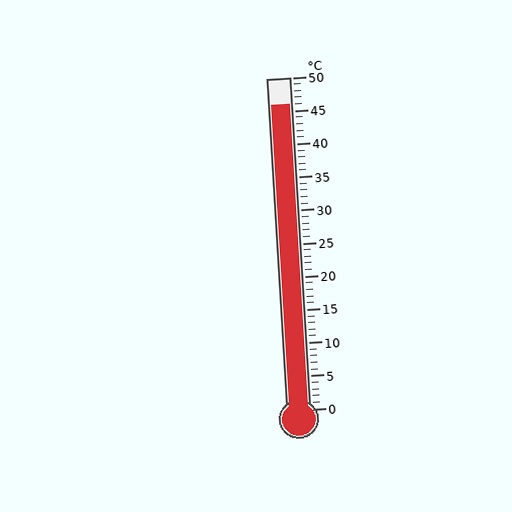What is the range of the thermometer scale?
The thermometer scale ranges from 0°C to 50°C.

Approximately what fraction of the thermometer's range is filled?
The thermometer is filled to approximately 90% of its range.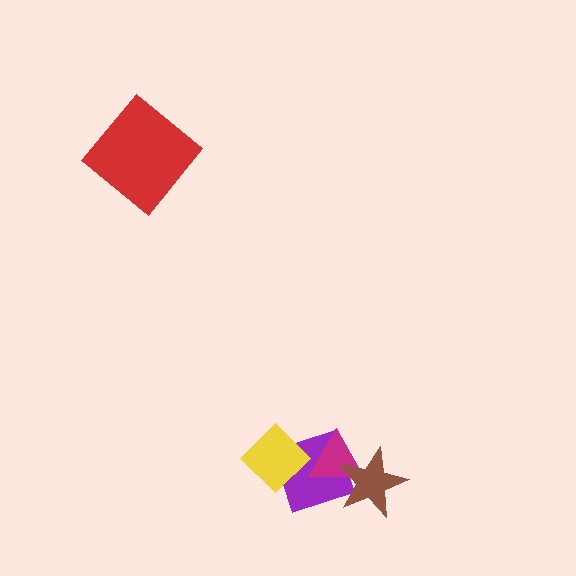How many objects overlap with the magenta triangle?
2 objects overlap with the magenta triangle.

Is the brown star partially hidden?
No, no other shape covers it.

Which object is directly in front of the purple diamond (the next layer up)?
The magenta triangle is directly in front of the purple diamond.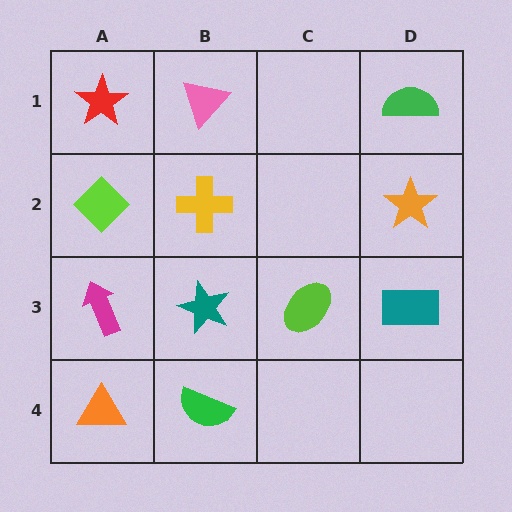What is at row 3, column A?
A magenta arrow.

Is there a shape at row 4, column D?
No, that cell is empty.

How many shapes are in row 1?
3 shapes.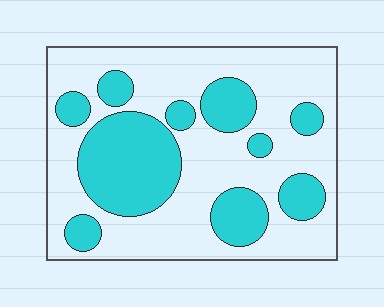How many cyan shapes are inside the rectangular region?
10.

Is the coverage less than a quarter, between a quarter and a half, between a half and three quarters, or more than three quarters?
Between a quarter and a half.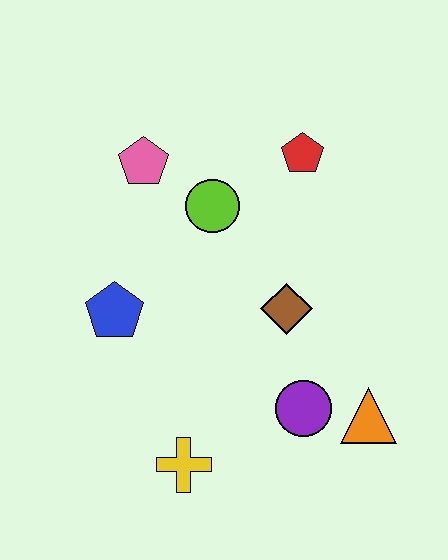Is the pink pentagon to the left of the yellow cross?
Yes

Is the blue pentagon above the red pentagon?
No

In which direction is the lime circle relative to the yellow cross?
The lime circle is above the yellow cross.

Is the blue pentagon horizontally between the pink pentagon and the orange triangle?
No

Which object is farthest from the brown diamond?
The pink pentagon is farthest from the brown diamond.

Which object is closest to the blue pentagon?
The lime circle is closest to the blue pentagon.